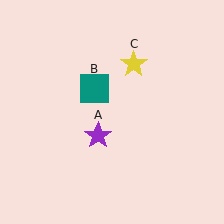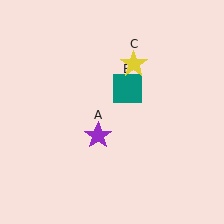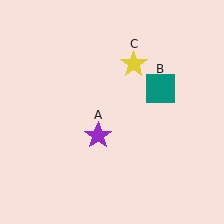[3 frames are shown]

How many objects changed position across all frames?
1 object changed position: teal square (object B).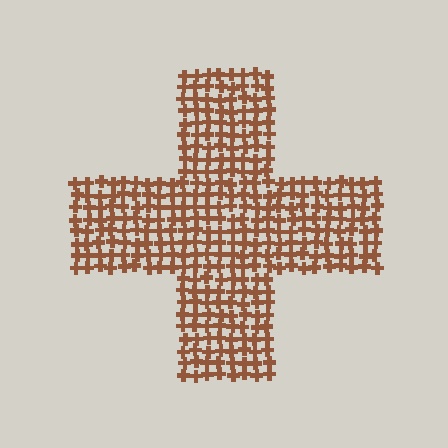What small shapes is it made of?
It is made of small crosses.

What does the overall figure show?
The overall figure shows a cross.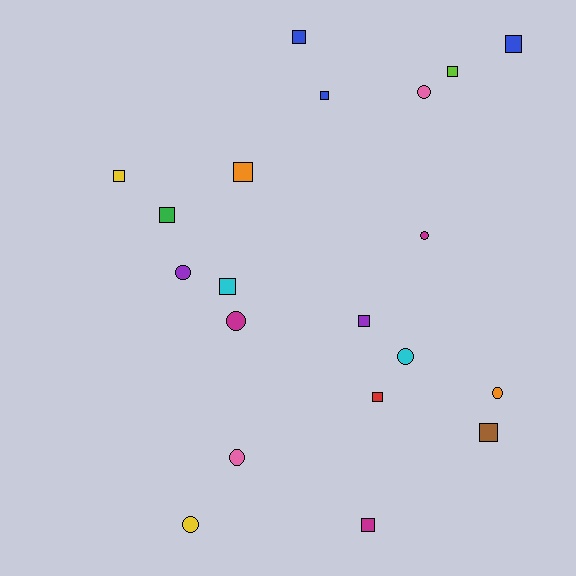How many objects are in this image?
There are 20 objects.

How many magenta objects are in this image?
There are 3 magenta objects.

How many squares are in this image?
There are 12 squares.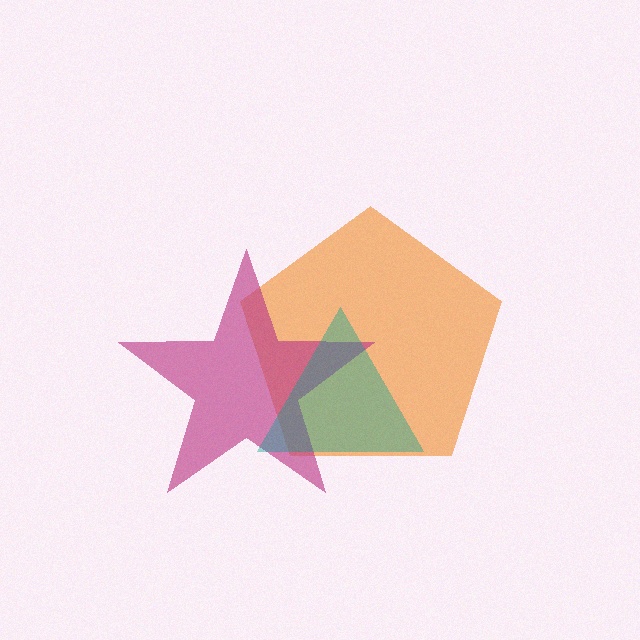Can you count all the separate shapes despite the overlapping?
Yes, there are 3 separate shapes.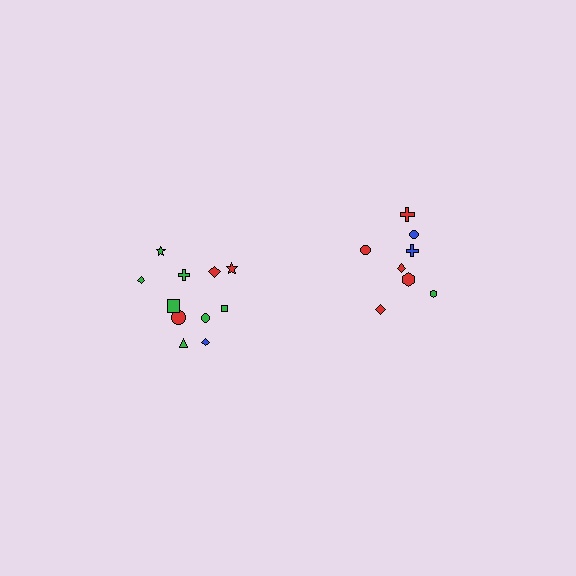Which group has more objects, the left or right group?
The left group.